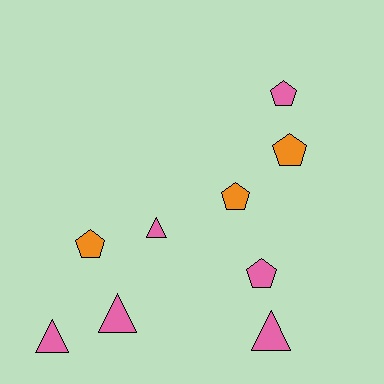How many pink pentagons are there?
There are 2 pink pentagons.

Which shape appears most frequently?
Pentagon, with 5 objects.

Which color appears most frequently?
Pink, with 6 objects.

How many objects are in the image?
There are 9 objects.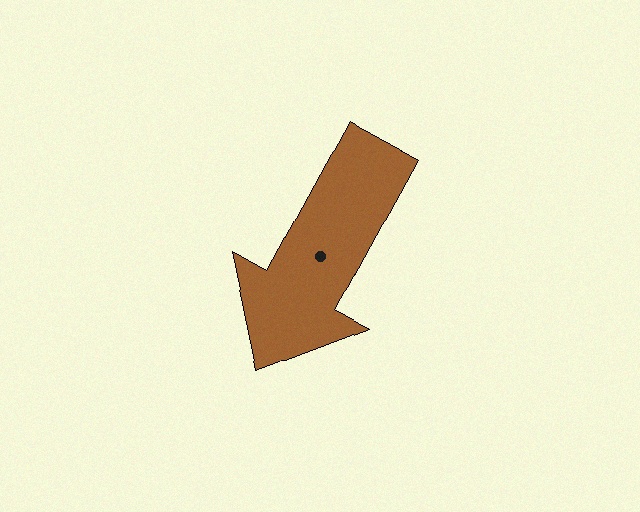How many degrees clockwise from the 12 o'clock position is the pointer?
Approximately 209 degrees.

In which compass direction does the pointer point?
Southwest.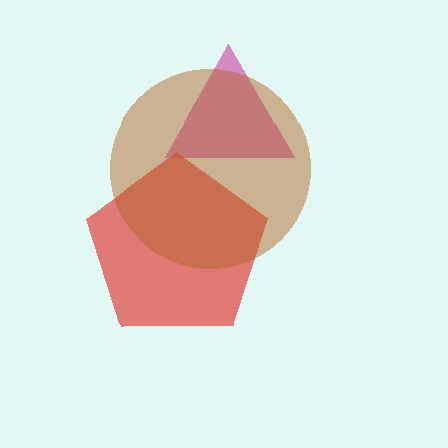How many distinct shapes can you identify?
There are 3 distinct shapes: a magenta triangle, a red pentagon, a brown circle.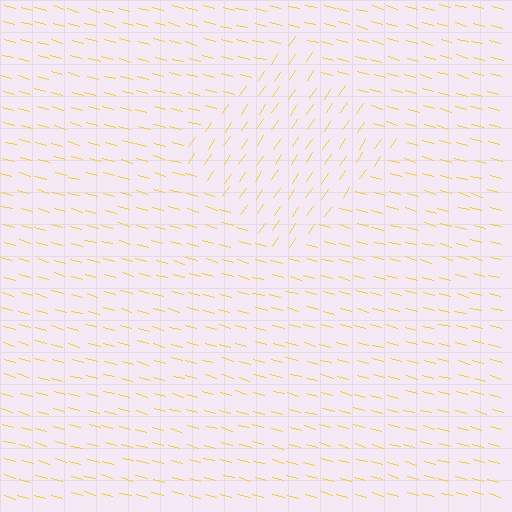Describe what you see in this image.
The image is filled with small yellow line segments. A diamond region in the image has lines oriented differently from the surrounding lines, creating a visible texture boundary.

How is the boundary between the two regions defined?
The boundary is defined purely by a change in line orientation (approximately 71 degrees difference). All lines are the same color and thickness.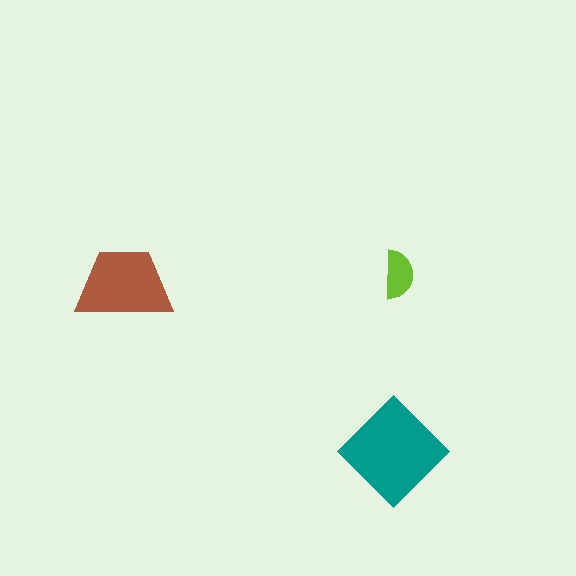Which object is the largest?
The teal diamond.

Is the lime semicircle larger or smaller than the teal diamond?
Smaller.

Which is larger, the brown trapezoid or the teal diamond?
The teal diamond.